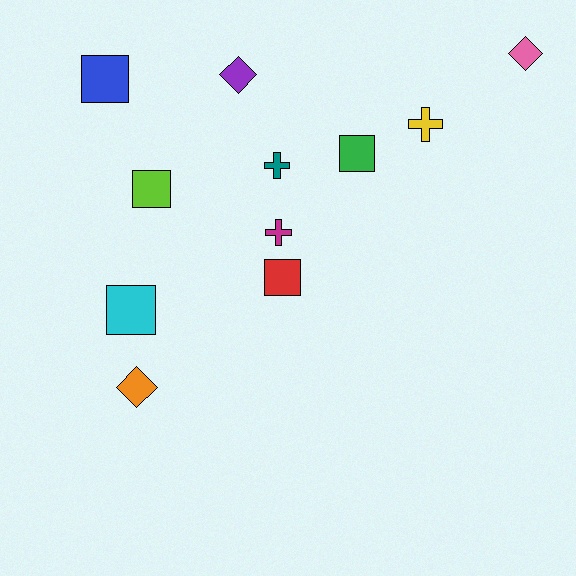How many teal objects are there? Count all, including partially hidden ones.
There is 1 teal object.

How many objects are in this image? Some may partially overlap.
There are 11 objects.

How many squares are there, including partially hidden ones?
There are 5 squares.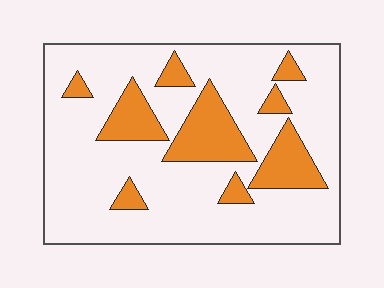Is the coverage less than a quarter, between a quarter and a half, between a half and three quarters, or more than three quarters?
Less than a quarter.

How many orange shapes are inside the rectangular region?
9.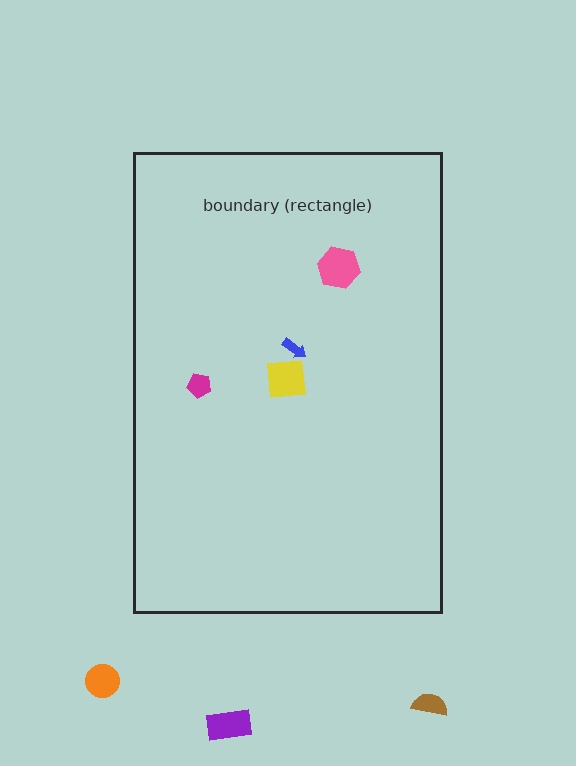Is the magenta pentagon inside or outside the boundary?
Inside.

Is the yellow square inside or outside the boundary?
Inside.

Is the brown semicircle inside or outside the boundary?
Outside.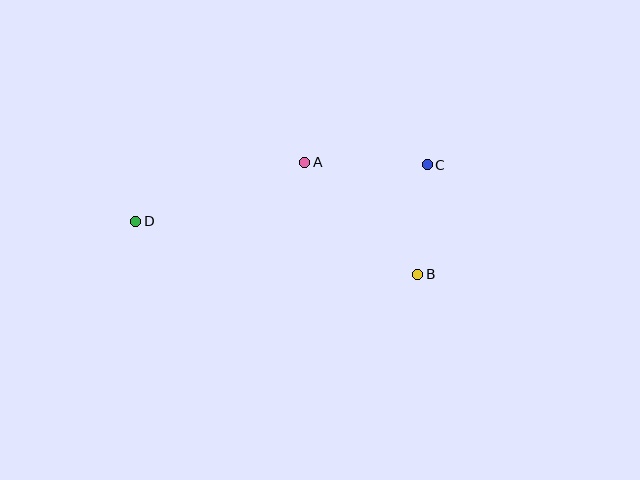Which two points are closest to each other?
Points B and C are closest to each other.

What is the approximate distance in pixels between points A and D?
The distance between A and D is approximately 179 pixels.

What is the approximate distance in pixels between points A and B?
The distance between A and B is approximately 159 pixels.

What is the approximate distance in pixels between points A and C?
The distance between A and C is approximately 122 pixels.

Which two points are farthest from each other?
Points C and D are farthest from each other.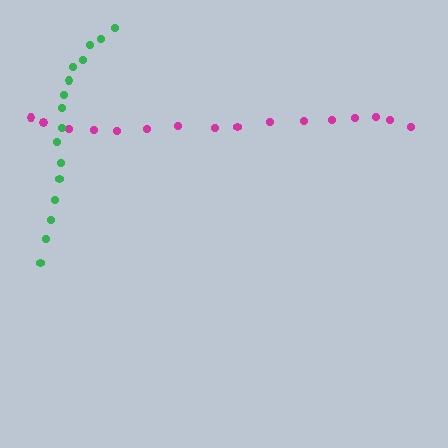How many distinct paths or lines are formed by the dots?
There are 2 distinct paths.